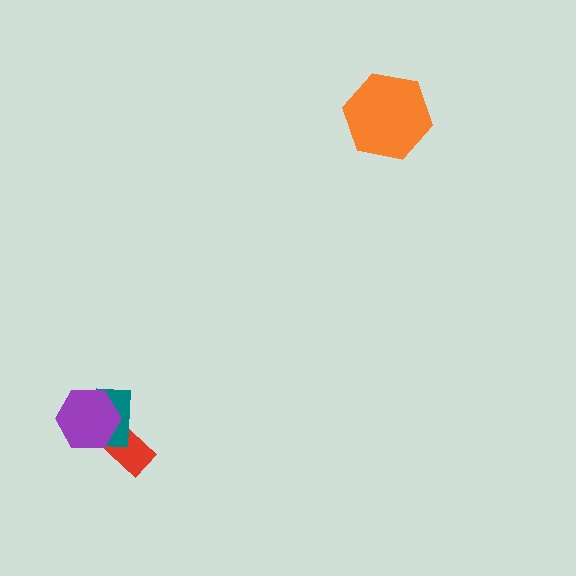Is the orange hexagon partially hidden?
No, no other shape covers it.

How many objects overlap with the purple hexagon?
2 objects overlap with the purple hexagon.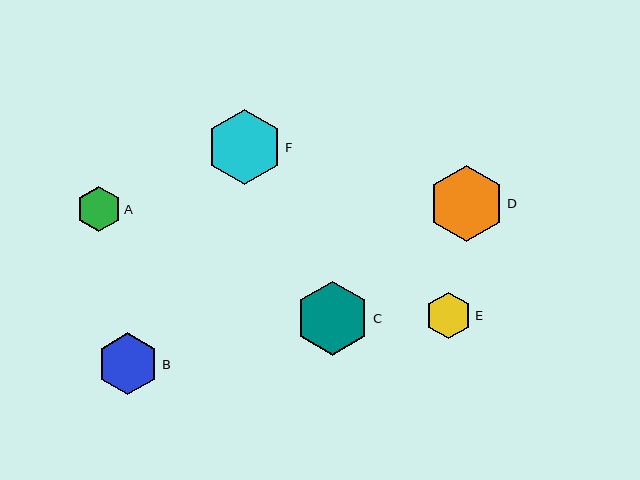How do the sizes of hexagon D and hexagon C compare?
Hexagon D and hexagon C are approximately the same size.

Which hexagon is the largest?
Hexagon D is the largest with a size of approximately 76 pixels.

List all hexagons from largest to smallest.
From largest to smallest: D, F, C, B, E, A.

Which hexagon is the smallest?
Hexagon A is the smallest with a size of approximately 45 pixels.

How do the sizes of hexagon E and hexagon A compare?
Hexagon E and hexagon A are approximately the same size.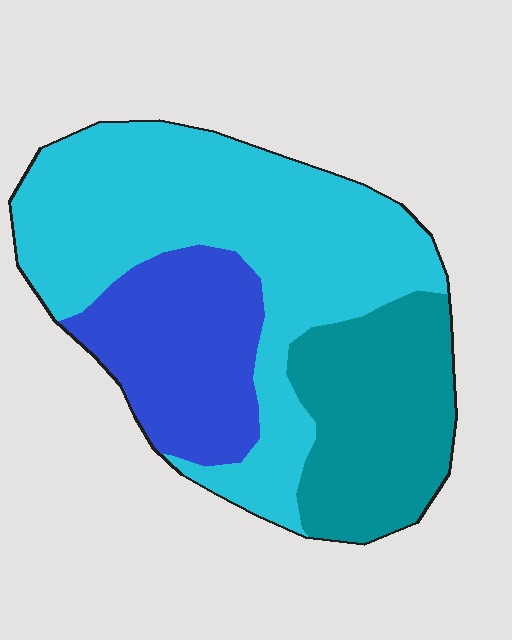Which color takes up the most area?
Cyan, at roughly 50%.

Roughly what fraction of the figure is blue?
Blue covers 23% of the figure.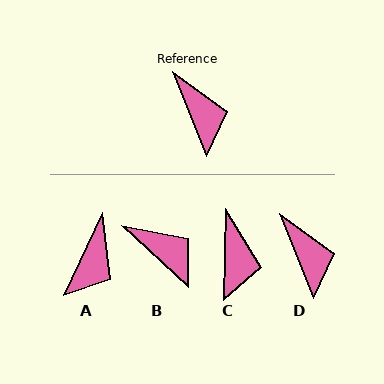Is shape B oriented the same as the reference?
No, it is off by about 25 degrees.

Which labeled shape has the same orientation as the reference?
D.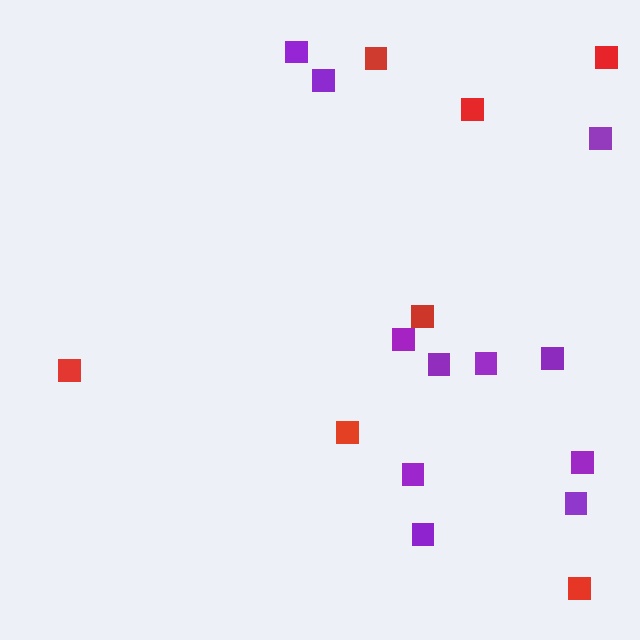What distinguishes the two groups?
There are 2 groups: one group of purple squares (11) and one group of red squares (7).